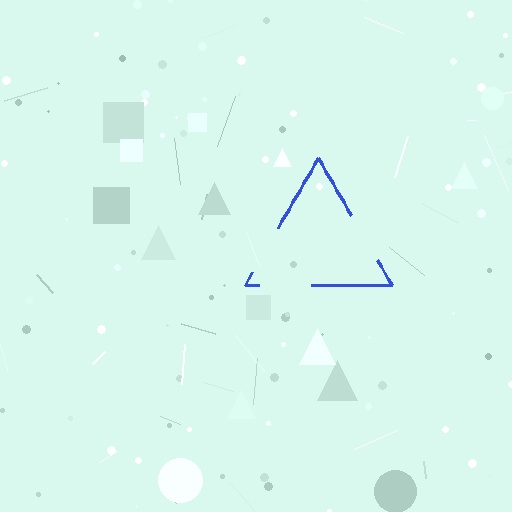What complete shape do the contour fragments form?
The contour fragments form a triangle.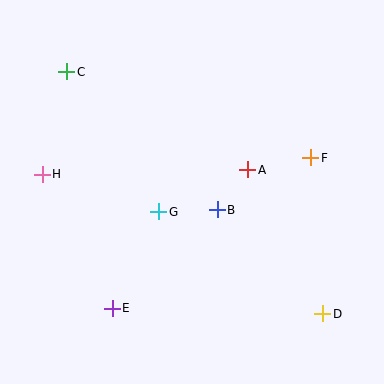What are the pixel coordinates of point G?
Point G is at (159, 212).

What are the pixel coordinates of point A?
Point A is at (248, 170).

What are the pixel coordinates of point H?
Point H is at (42, 174).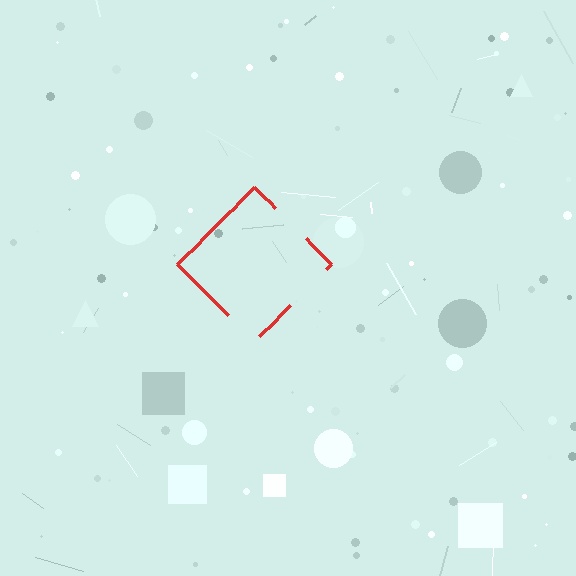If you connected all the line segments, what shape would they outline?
They would outline a diamond.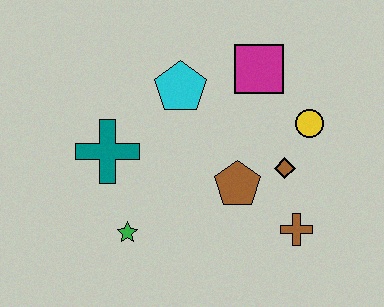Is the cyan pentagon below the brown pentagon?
No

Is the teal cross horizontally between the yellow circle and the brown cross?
No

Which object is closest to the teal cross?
The green star is closest to the teal cross.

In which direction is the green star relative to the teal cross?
The green star is below the teal cross.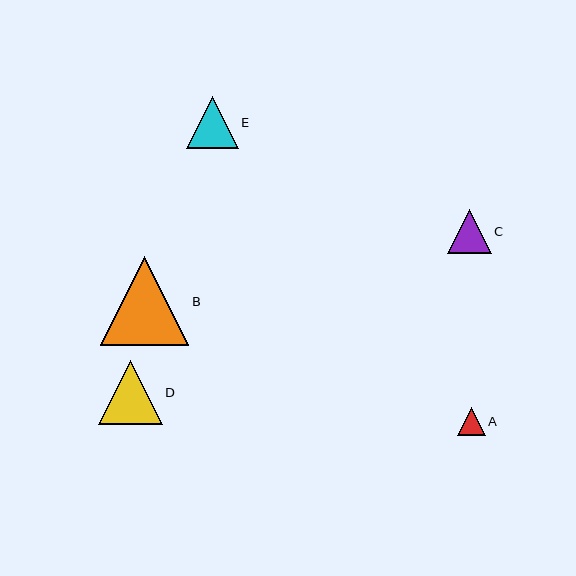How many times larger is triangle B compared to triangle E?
Triangle B is approximately 1.7 times the size of triangle E.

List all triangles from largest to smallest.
From largest to smallest: B, D, E, C, A.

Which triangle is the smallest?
Triangle A is the smallest with a size of approximately 28 pixels.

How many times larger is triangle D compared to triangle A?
Triangle D is approximately 2.3 times the size of triangle A.